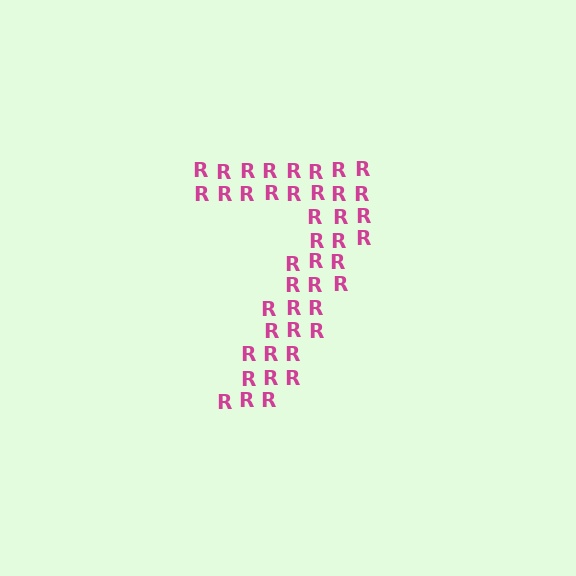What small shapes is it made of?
It is made of small letter R's.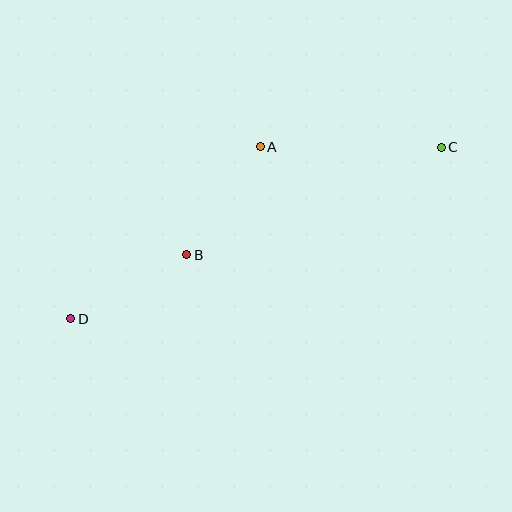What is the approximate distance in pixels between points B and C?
The distance between B and C is approximately 276 pixels.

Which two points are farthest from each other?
Points C and D are farthest from each other.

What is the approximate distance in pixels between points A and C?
The distance between A and C is approximately 181 pixels.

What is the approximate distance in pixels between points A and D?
The distance between A and D is approximately 256 pixels.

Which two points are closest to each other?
Points A and B are closest to each other.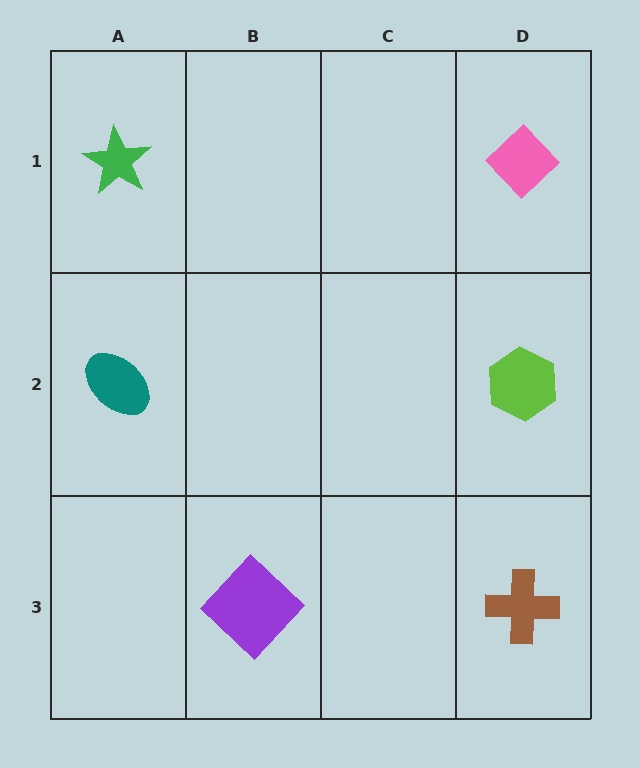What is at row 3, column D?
A brown cross.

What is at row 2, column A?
A teal ellipse.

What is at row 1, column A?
A green star.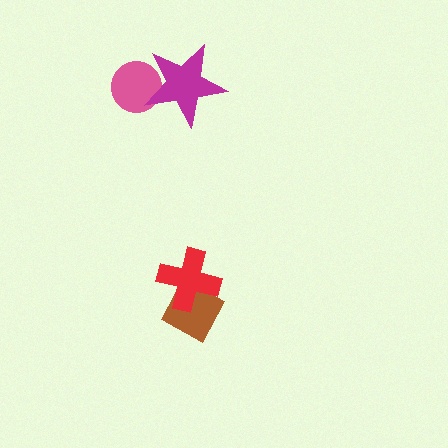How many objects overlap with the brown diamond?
1 object overlaps with the brown diamond.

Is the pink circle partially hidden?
Yes, it is partially covered by another shape.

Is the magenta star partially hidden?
No, no other shape covers it.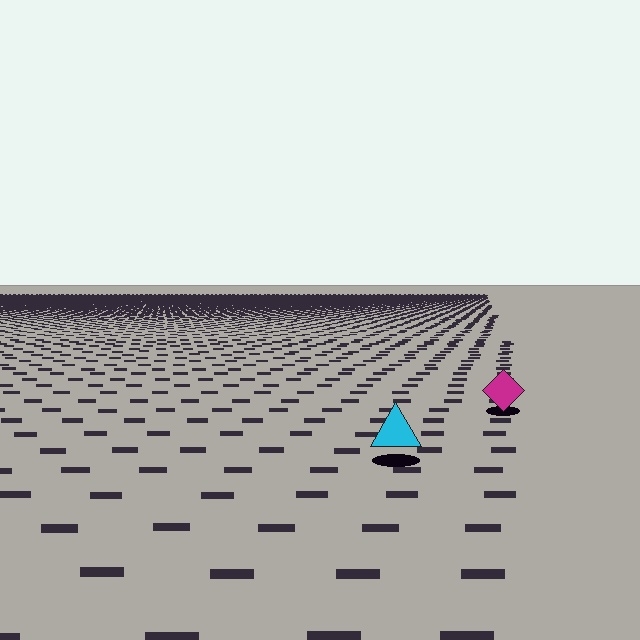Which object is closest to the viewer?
The cyan triangle is closest. The texture marks near it are larger and more spread out.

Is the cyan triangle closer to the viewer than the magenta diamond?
Yes. The cyan triangle is closer — you can tell from the texture gradient: the ground texture is coarser near it.